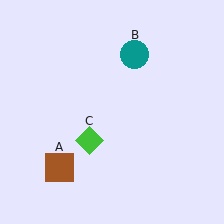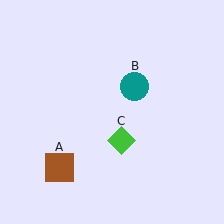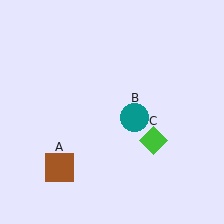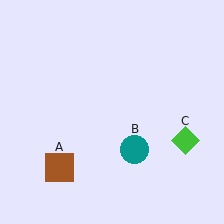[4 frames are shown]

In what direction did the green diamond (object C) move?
The green diamond (object C) moved right.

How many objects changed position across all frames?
2 objects changed position: teal circle (object B), green diamond (object C).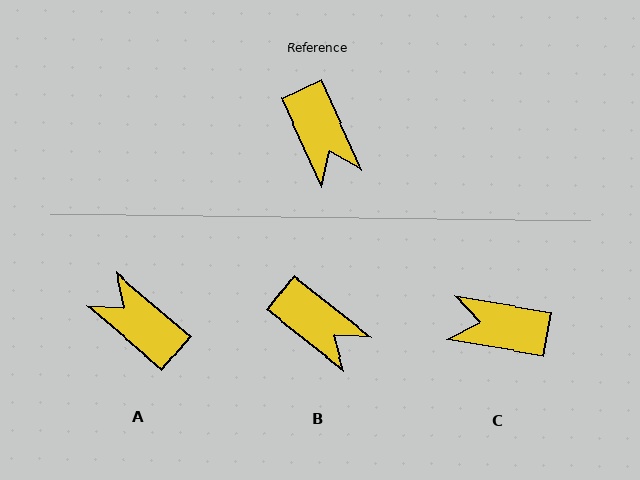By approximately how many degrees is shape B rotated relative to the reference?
Approximately 27 degrees counter-clockwise.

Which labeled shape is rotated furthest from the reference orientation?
A, about 155 degrees away.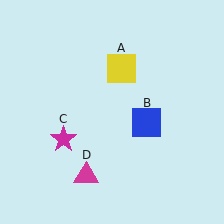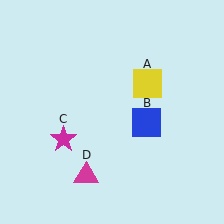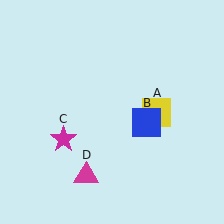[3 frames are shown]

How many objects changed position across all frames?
1 object changed position: yellow square (object A).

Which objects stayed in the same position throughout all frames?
Blue square (object B) and magenta star (object C) and magenta triangle (object D) remained stationary.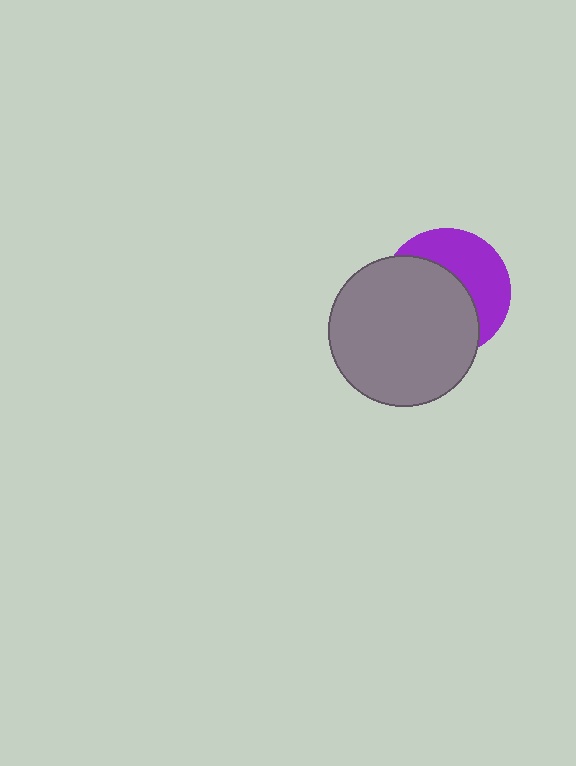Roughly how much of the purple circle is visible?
A small part of it is visible (roughly 42%).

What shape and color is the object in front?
The object in front is a gray circle.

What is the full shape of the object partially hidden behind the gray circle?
The partially hidden object is a purple circle.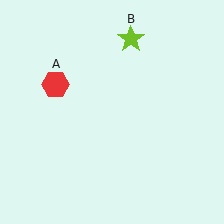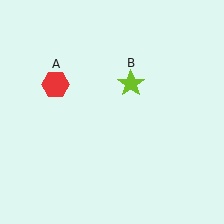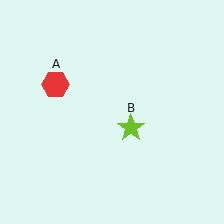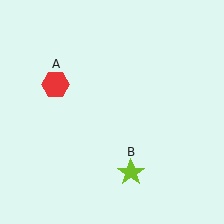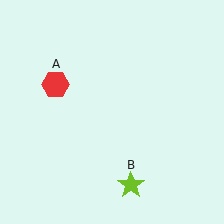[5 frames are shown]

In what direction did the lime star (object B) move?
The lime star (object B) moved down.